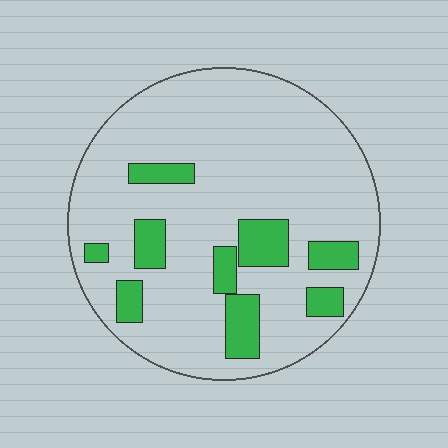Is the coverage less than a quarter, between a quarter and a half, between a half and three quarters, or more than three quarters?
Less than a quarter.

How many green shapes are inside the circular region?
9.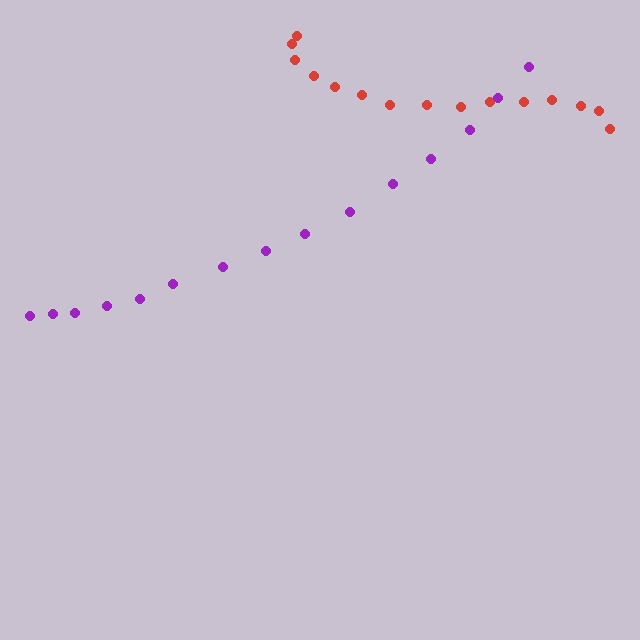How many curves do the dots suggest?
There are 2 distinct paths.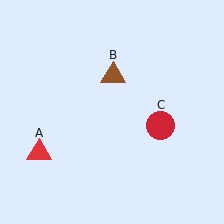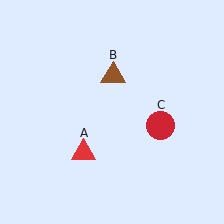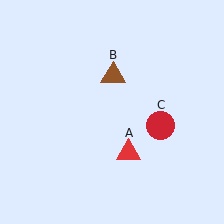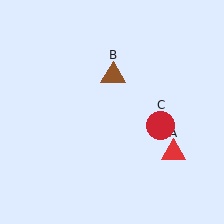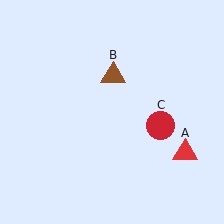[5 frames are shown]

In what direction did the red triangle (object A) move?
The red triangle (object A) moved right.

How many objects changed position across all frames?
1 object changed position: red triangle (object A).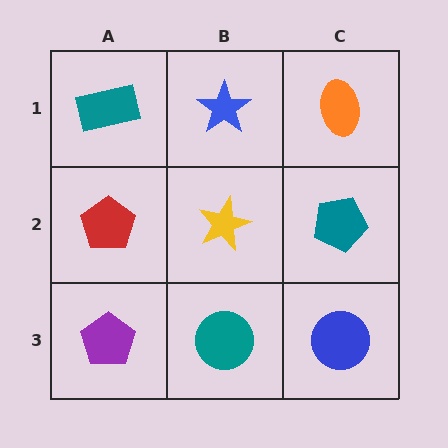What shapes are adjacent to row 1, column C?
A teal pentagon (row 2, column C), a blue star (row 1, column B).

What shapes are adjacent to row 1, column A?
A red pentagon (row 2, column A), a blue star (row 1, column B).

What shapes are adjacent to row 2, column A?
A teal rectangle (row 1, column A), a purple pentagon (row 3, column A), a yellow star (row 2, column B).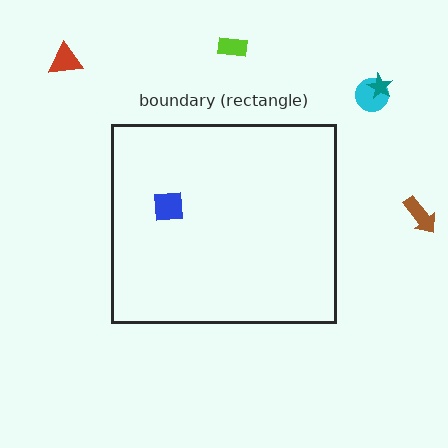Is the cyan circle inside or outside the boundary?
Outside.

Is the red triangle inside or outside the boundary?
Outside.